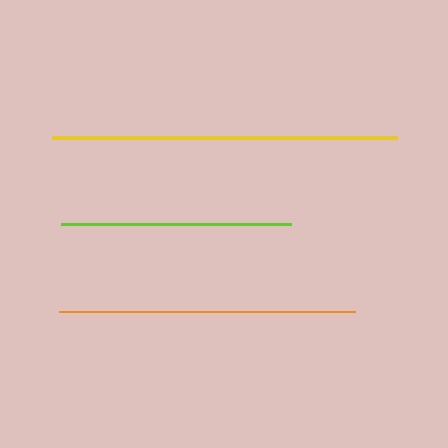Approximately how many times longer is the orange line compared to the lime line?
The orange line is approximately 1.3 times the length of the lime line.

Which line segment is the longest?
The yellow line is the longest at approximately 345 pixels.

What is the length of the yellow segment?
The yellow segment is approximately 345 pixels long.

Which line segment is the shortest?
The lime line is the shortest at approximately 230 pixels.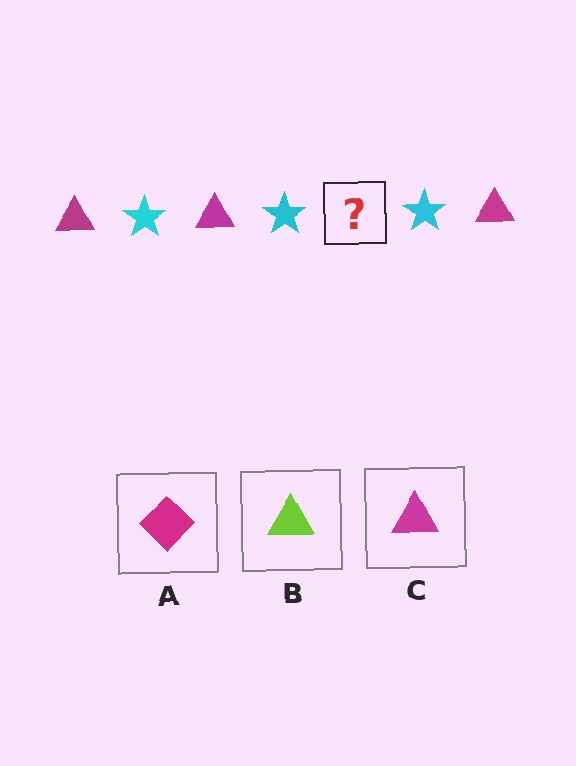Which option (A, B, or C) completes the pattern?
C.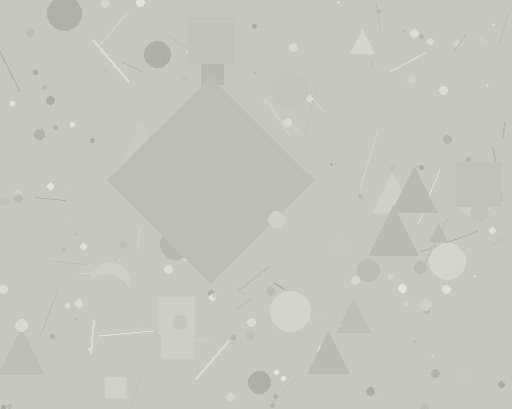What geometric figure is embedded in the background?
A diamond is embedded in the background.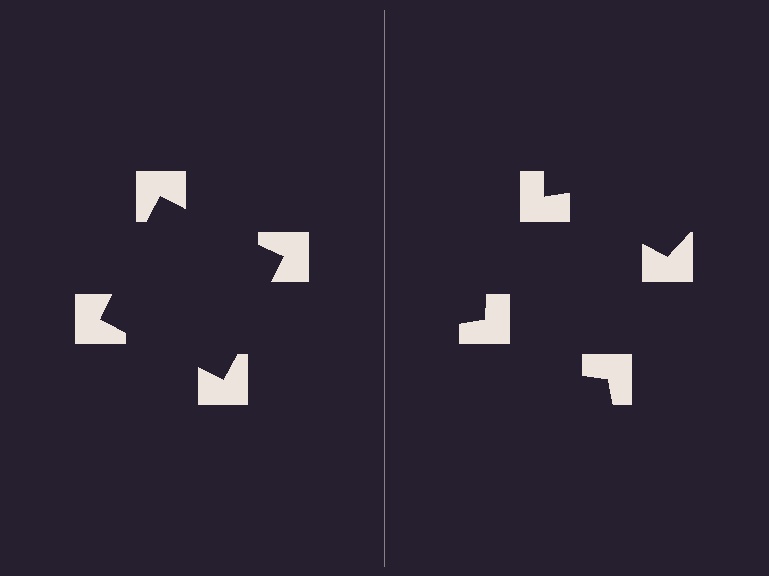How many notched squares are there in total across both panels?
8 — 4 on each side.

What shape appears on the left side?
An illusory square.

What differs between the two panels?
The notched squares are positioned identically on both sides; only the wedge orientations differ. On the left they align to a square; on the right they are misaligned.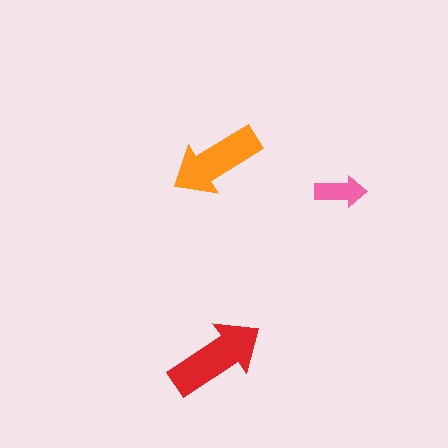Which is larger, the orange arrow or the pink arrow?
The orange one.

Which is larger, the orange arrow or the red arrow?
The red one.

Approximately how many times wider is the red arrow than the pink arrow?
About 2 times wider.